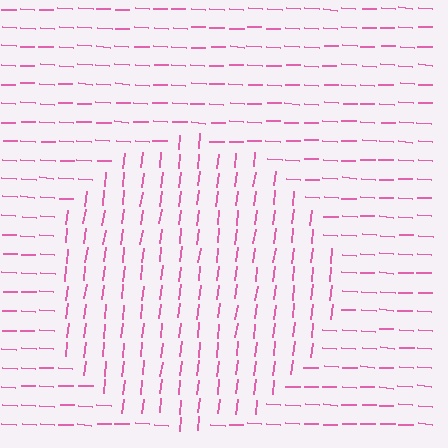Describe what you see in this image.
The image is filled with small pink line segments. A circle region in the image has lines oriented differently from the surrounding lines, creating a visible texture boundary.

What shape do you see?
I see a circle.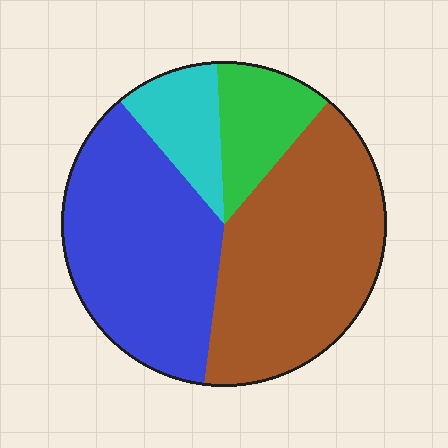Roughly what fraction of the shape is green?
Green covers about 10% of the shape.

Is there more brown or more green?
Brown.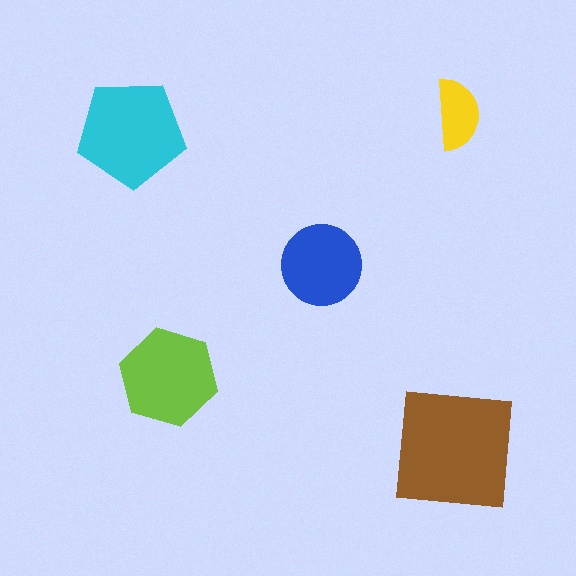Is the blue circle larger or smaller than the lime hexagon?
Smaller.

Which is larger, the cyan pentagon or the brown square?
The brown square.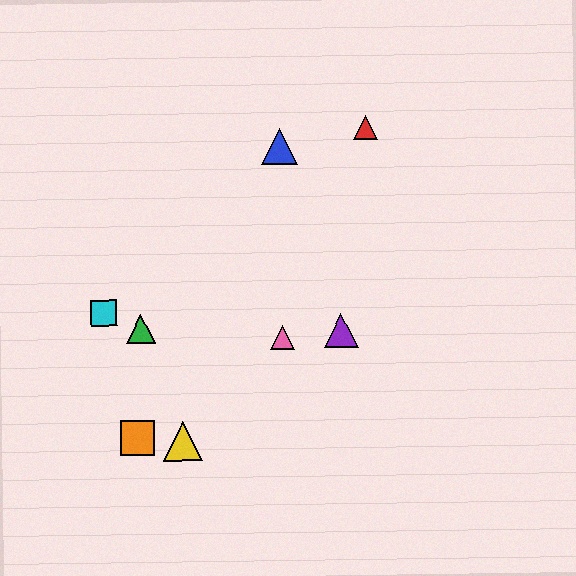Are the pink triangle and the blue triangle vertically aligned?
Yes, both are at x≈282.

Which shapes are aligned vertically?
The blue triangle, the pink triangle are aligned vertically.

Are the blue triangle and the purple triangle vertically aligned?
No, the blue triangle is at x≈280 and the purple triangle is at x≈341.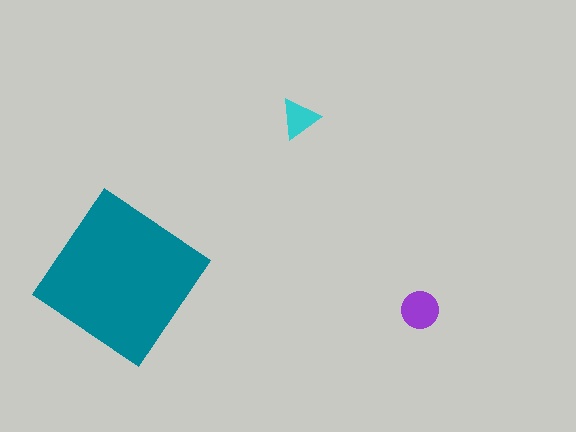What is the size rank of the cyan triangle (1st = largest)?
3rd.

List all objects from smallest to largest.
The cyan triangle, the purple circle, the teal diamond.